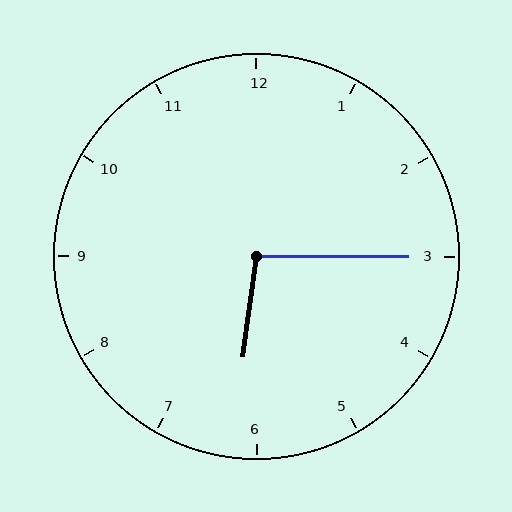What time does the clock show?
6:15.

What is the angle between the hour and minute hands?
Approximately 98 degrees.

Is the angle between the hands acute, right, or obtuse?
It is obtuse.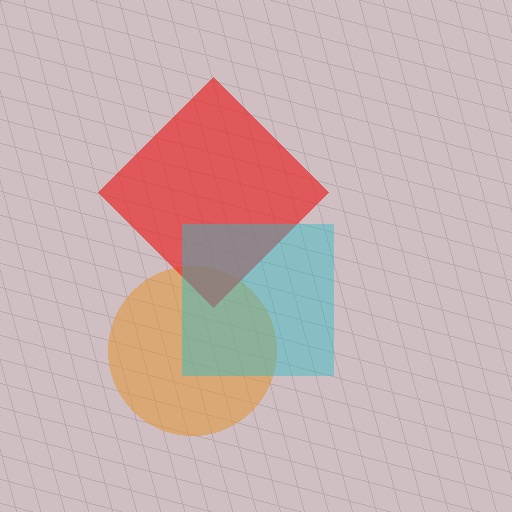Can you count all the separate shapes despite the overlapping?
Yes, there are 3 separate shapes.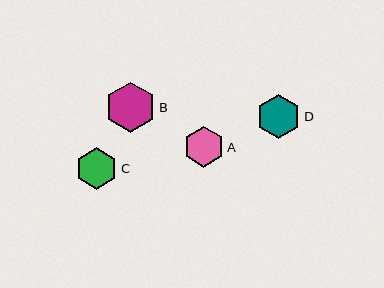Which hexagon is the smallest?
Hexagon A is the smallest with a size of approximately 41 pixels.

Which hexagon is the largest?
Hexagon B is the largest with a size of approximately 50 pixels.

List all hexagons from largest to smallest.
From largest to smallest: B, D, C, A.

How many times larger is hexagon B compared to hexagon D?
Hexagon B is approximately 1.1 times the size of hexagon D.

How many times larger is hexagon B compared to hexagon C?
Hexagon B is approximately 1.2 times the size of hexagon C.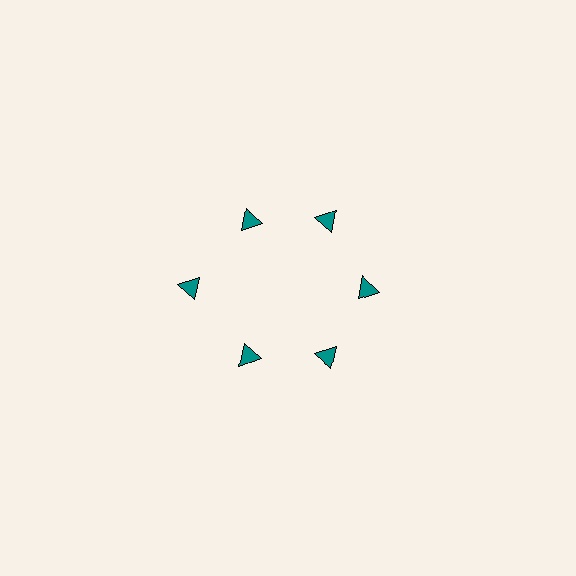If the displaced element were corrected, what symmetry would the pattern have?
It would have 6-fold rotational symmetry — the pattern would map onto itself every 60 degrees.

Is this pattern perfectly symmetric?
No. The 6 teal triangles are arranged in a ring, but one element near the 9 o'clock position is pushed outward from the center, breaking the 6-fold rotational symmetry.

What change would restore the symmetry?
The symmetry would be restored by moving it inward, back onto the ring so that all 6 triangles sit at equal angles and equal distance from the center.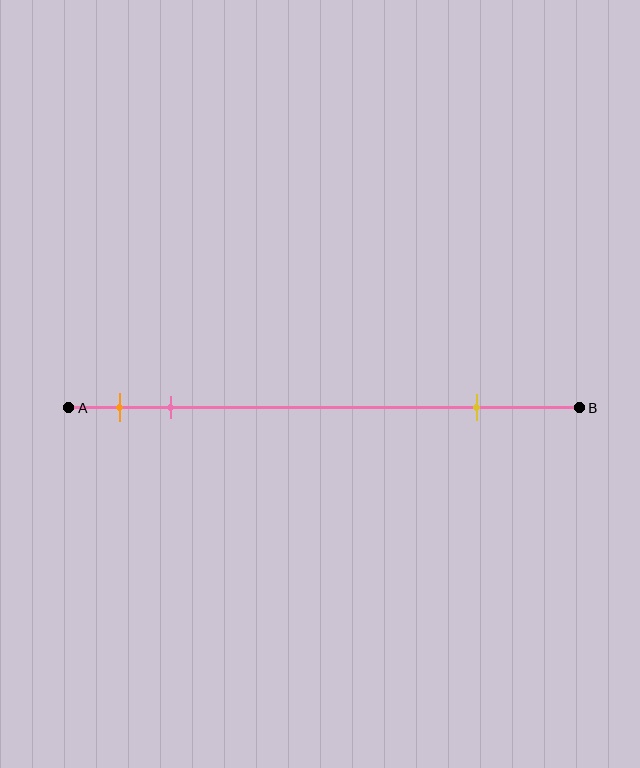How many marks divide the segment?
There are 3 marks dividing the segment.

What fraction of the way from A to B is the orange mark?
The orange mark is approximately 10% (0.1) of the way from A to B.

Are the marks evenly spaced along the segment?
No, the marks are not evenly spaced.